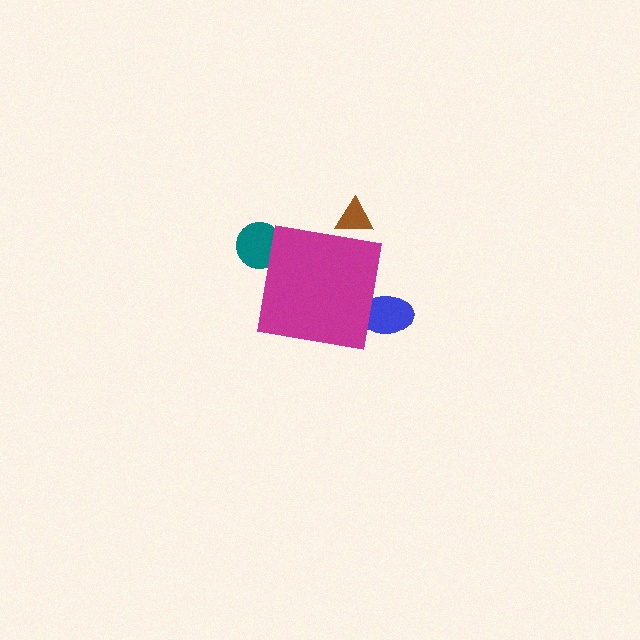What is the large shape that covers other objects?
A magenta square.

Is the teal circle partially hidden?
Yes, the teal circle is partially hidden behind the magenta square.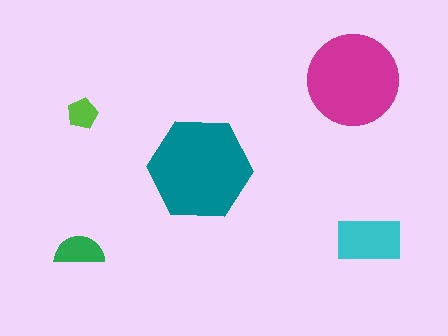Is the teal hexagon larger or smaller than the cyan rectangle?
Larger.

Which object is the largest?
The teal hexagon.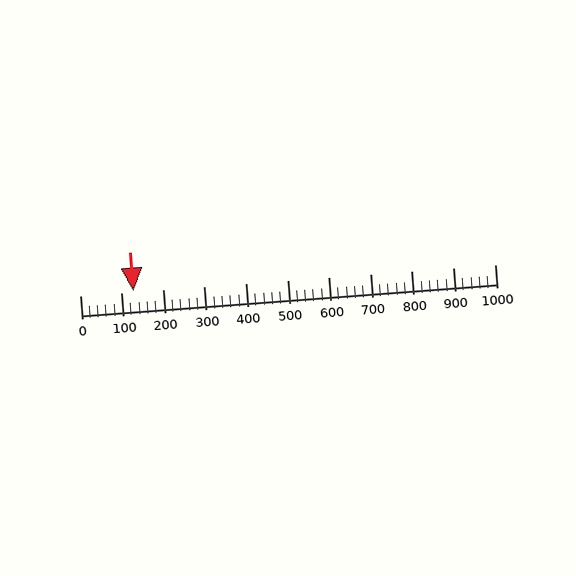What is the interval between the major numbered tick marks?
The major tick marks are spaced 100 units apart.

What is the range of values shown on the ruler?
The ruler shows values from 0 to 1000.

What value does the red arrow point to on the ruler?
The red arrow points to approximately 128.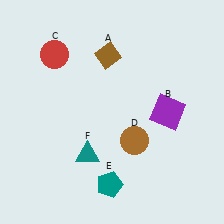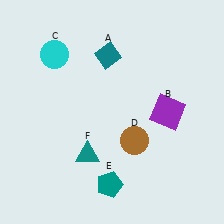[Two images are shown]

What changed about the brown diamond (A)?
In Image 1, A is brown. In Image 2, it changed to teal.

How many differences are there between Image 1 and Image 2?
There are 2 differences between the two images.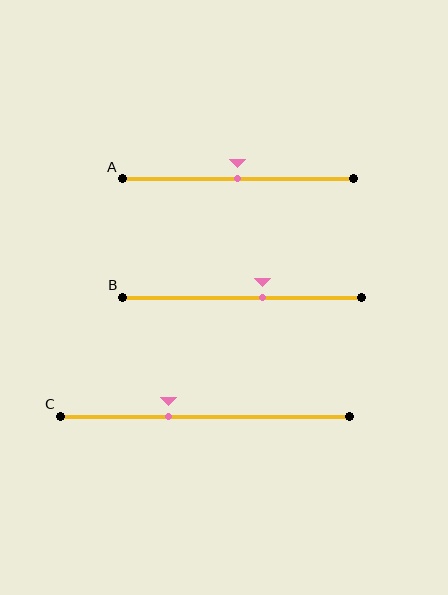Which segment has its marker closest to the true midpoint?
Segment A has its marker closest to the true midpoint.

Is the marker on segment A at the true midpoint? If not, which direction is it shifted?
Yes, the marker on segment A is at the true midpoint.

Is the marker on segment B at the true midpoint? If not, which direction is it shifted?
No, the marker on segment B is shifted to the right by about 9% of the segment length.